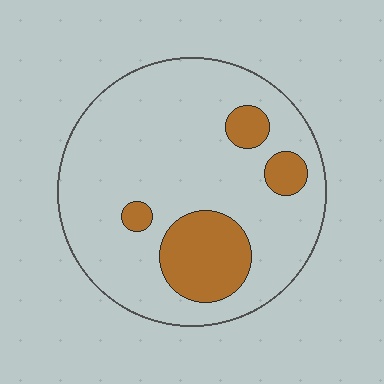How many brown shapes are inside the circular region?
4.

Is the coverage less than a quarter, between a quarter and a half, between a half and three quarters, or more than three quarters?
Less than a quarter.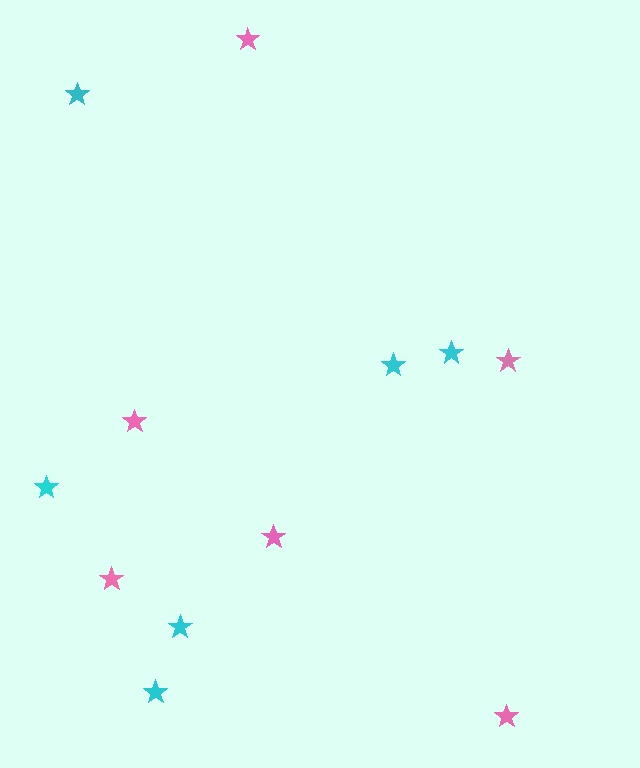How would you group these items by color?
There are 2 groups: one group of pink stars (6) and one group of cyan stars (6).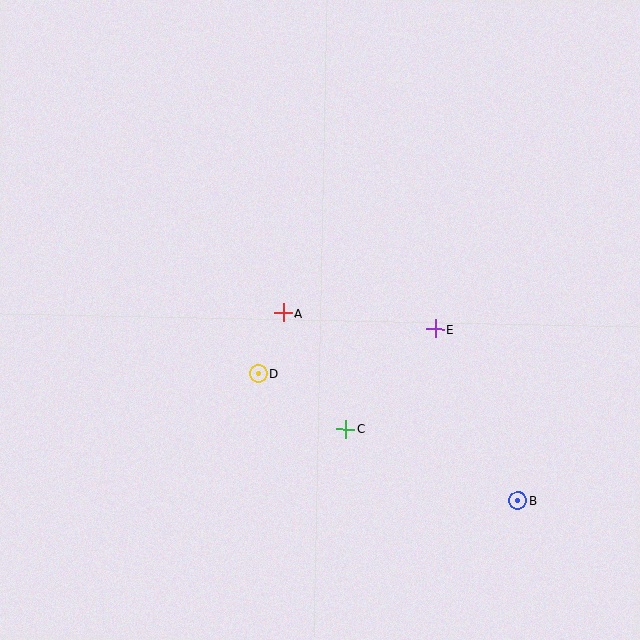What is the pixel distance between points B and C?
The distance between B and C is 187 pixels.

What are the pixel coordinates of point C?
Point C is at (345, 429).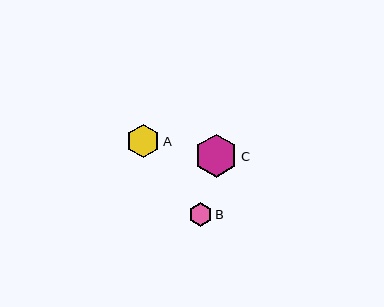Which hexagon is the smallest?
Hexagon B is the smallest with a size of approximately 23 pixels.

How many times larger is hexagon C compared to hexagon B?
Hexagon C is approximately 1.8 times the size of hexagon B.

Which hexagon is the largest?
Hexagon C is the largest with a size of approximately 43 pixels.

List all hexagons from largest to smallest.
From largest to smallest: C, A, B.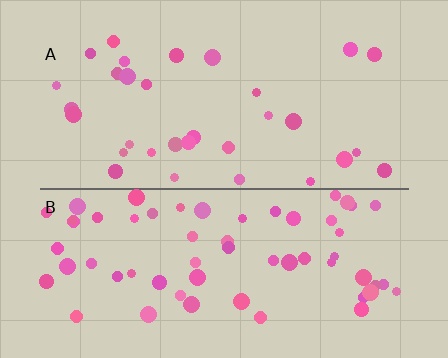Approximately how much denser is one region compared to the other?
Approximately 1.9× — region B over region A.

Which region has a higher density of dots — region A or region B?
B (the bottom).